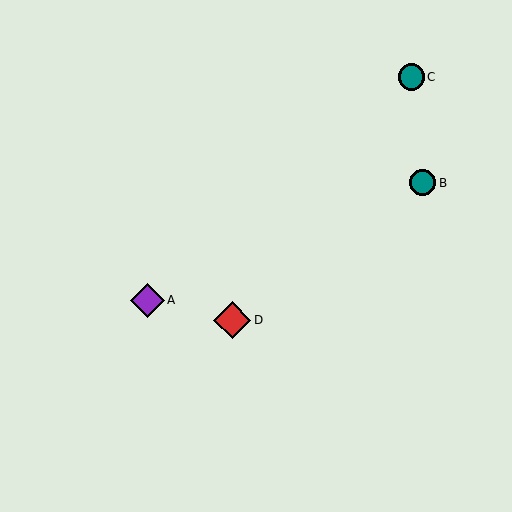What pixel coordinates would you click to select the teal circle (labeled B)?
Click at (423, 183) to select the teal circle B.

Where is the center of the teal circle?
The center of the teal circle is at (423, 183).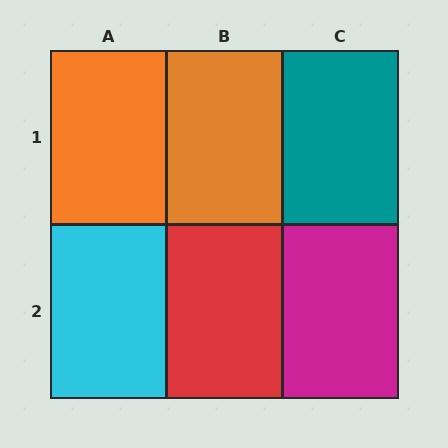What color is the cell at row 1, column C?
Teal.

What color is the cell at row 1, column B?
Orange.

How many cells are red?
1 cell is red.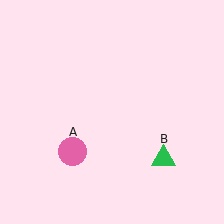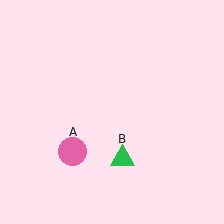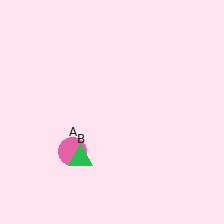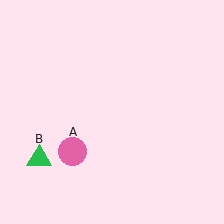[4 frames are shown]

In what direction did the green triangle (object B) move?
The green triangle (object B) moved left.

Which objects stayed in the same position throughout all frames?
Pink circle (object A) remained stationary.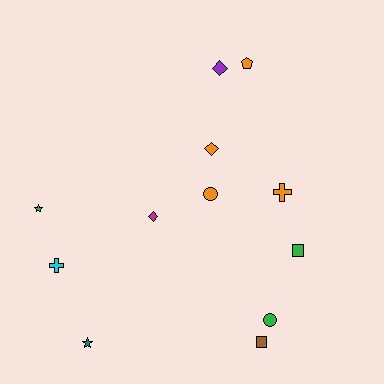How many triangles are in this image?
There are no triangles.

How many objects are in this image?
There are 12 objects.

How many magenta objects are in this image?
There is 1 magenta object.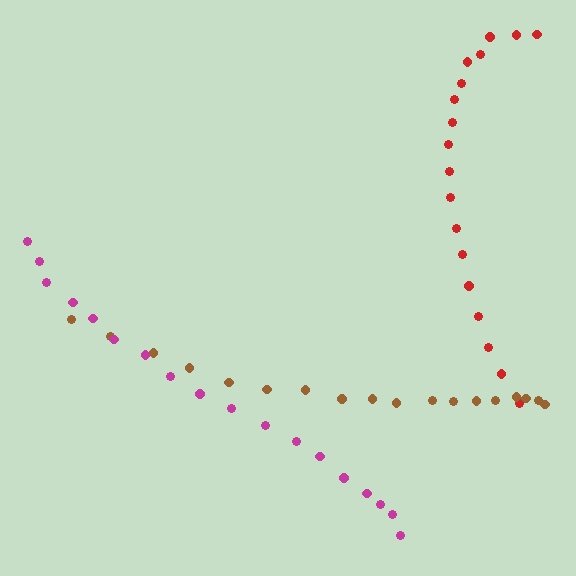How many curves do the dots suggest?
There are 3 distinct paths.